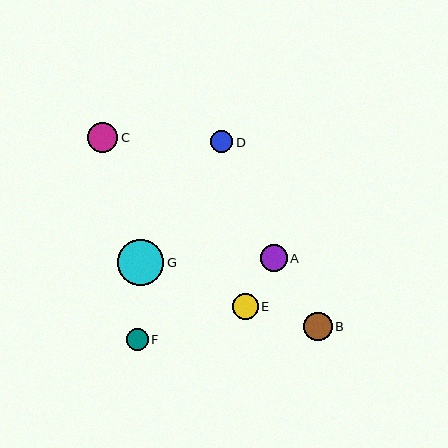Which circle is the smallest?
Circle F is the smallest with a size of approximately 22 pixels.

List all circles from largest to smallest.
From largest to smallest: G, C, B, A, E, D, F.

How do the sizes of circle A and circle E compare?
Circle A and circle E are approximately the same size.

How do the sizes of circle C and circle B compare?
Circle C and circle B are approximately the same size.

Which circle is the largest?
Circle G is the largest with a size of approximately 46 pixels.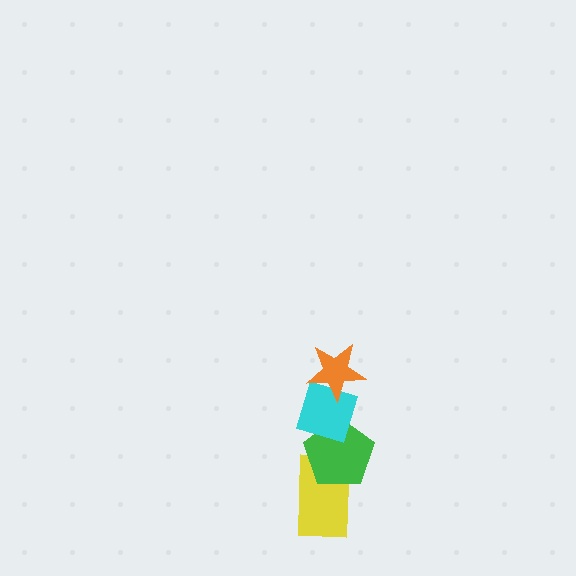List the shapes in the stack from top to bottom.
From top to bottom: the orange star, the cyan diamond, the green pentagon, the yellow rectangle.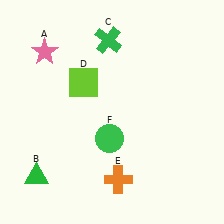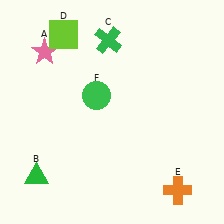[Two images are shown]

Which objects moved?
The objects that moved are: the lime square (D), the orange cross (E), the green circle (F).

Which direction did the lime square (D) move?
The lime square (D) moved up.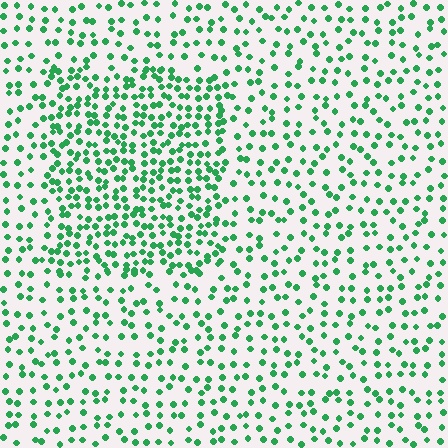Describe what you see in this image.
The image contains small green elements arranged at two different densities. A rectangle-shaped region is visible where the elements are more densely packed than the surrounding area.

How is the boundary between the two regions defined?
The boundary is defined by a change in element density (approximately 1.9x ratio). All elements are the same color, size, and shape.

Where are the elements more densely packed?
The elements are more densely packed inside the rectangle boundary.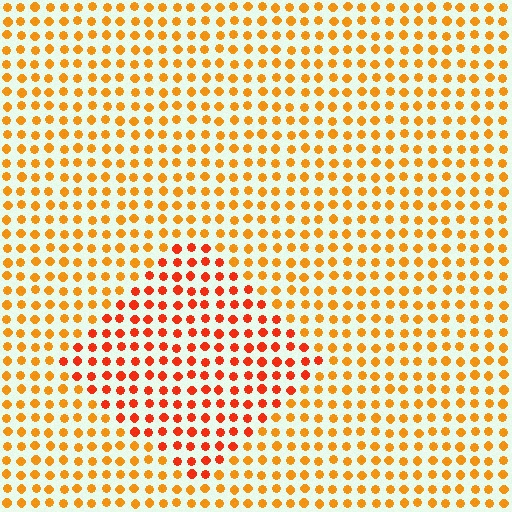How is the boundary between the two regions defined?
The boundary is defined purely by a slight shift in hue (about 27 degrees). Spacing, size, and orientation are identical on both sides.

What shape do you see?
I see a diamond.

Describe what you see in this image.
The image is filled with small orange elements in a uniform arrangement. A diamond-shaped region is visible where the elements are tinted to a slightly different hue, forming a subtle color boundary.